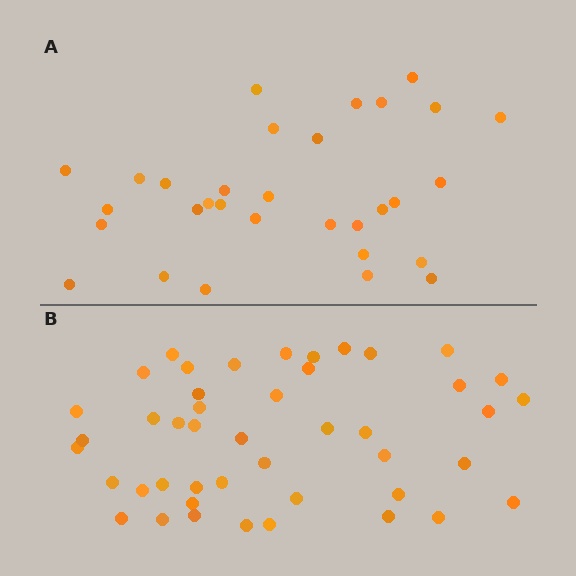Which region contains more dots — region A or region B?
Region B (the bottom region) has more dots.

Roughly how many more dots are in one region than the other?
Region B has approximately 15 more dots than region A.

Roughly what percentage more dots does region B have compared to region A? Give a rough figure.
About 45% more.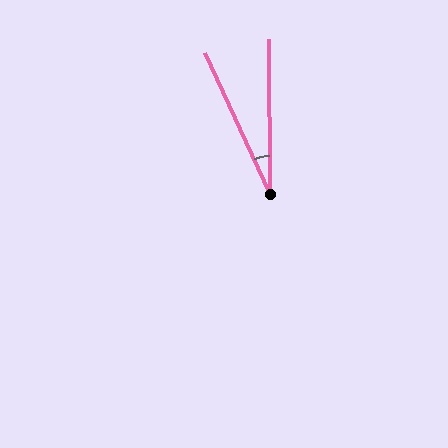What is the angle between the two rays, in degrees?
Approximately 24 degrees.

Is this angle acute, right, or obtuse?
It is acute.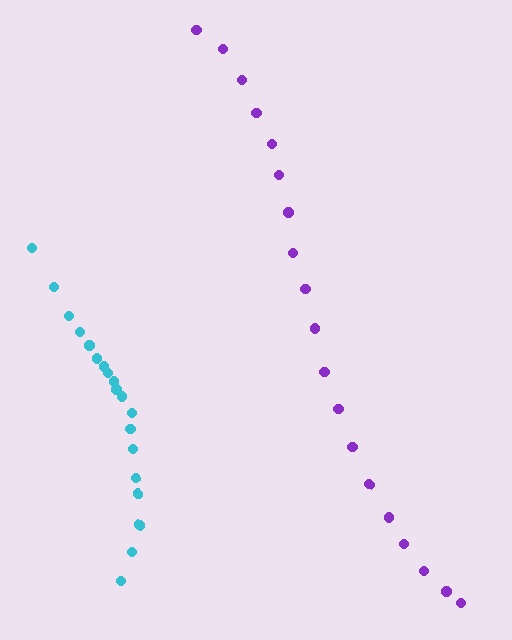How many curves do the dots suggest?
There are 2 distinct paths.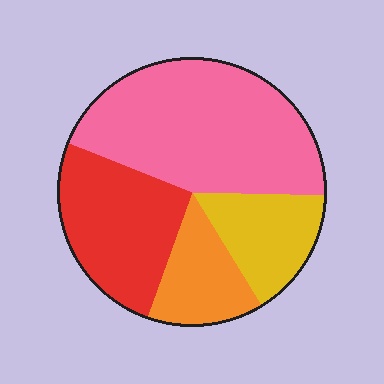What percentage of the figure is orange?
Orange covers 14% of the figure.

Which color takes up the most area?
Pink, at roughly 45%.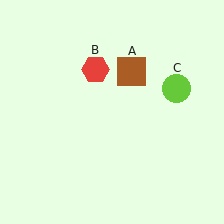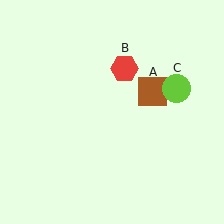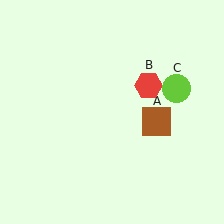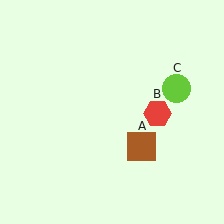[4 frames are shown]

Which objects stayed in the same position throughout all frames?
Lime circle (object C) remained stationary.